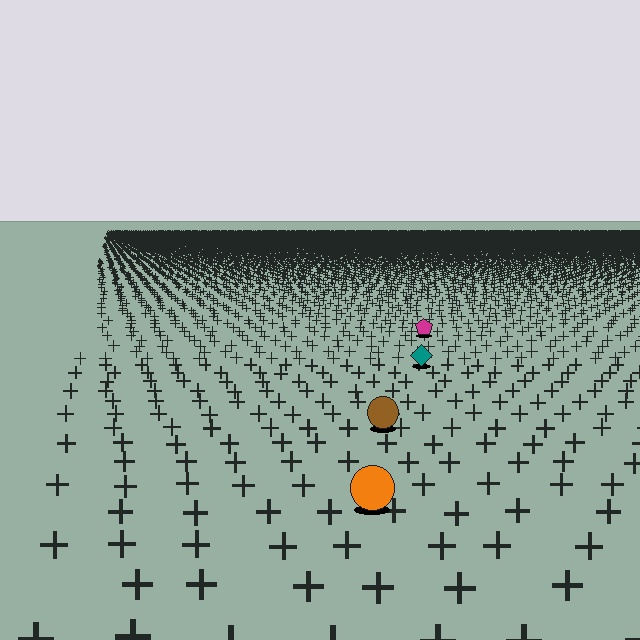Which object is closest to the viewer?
The orange circle is closest. The texture marks near it are larger and more spread out.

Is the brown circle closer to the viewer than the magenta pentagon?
Yes. The brown circle is closer — you can tell from the texture gradient: the ground texture is coarser near it.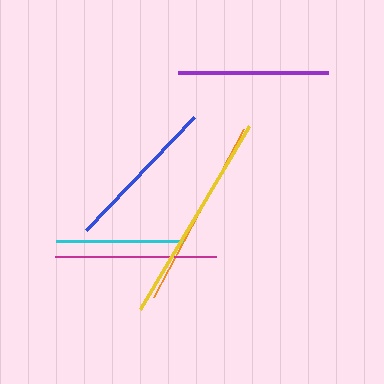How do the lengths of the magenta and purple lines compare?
The magenta and purple lines are approximately the same length.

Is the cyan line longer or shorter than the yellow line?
The yellow line is longer than the cyan line.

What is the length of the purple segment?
The purple segment is approximately 149 pixels long.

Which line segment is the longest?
The yellow line is the longest at approximately 214 pixels.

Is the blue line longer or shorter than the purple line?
The blue line is longer than the purple line.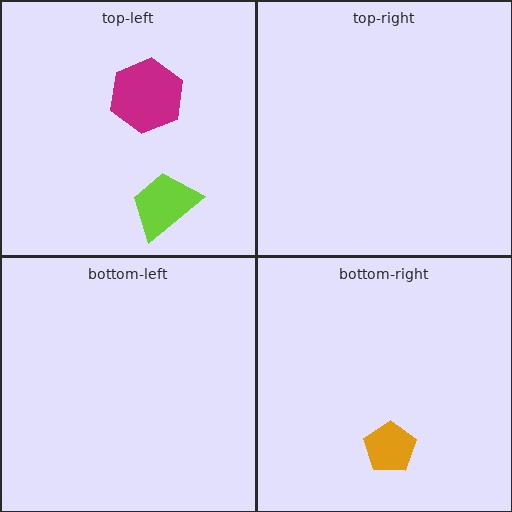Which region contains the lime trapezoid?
The top-left region.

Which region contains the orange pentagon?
The bottom-right region.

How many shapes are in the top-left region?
2.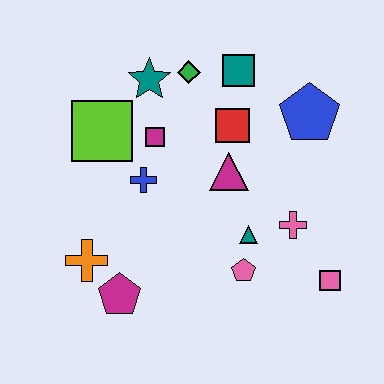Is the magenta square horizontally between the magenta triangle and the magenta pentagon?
Yes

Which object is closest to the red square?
The magenta triangle is closest to the red square.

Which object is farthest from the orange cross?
The blue pentagon is farthest from the orange cross.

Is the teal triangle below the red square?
Yes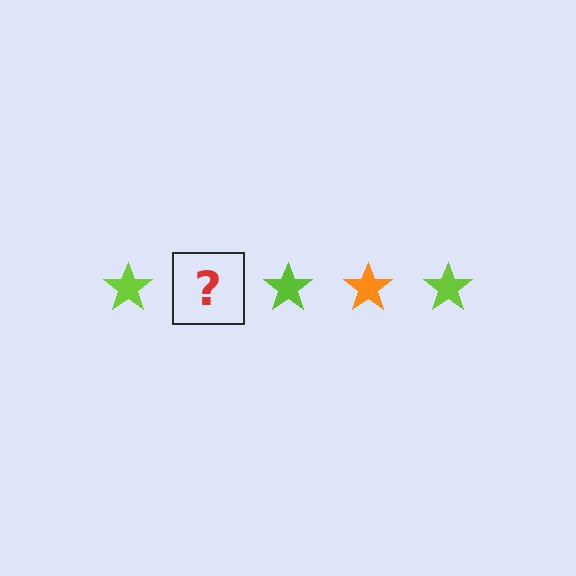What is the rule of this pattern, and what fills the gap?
The rule is that the pattern cycles through lime, orange stars. The gap should be filled with an orange star.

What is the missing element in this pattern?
The missing element is an orange star.